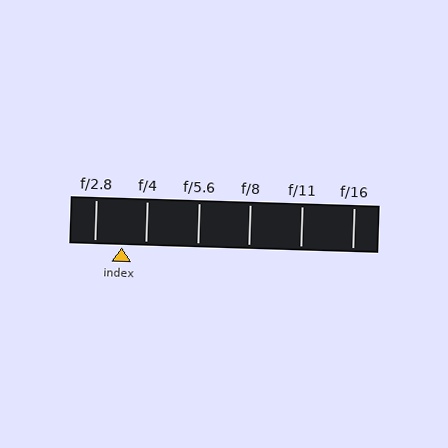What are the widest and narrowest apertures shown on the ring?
The widest aperture shown is f/2.8 and the narrowest is f/16.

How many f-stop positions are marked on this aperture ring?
There are 6 f-stop positions marked.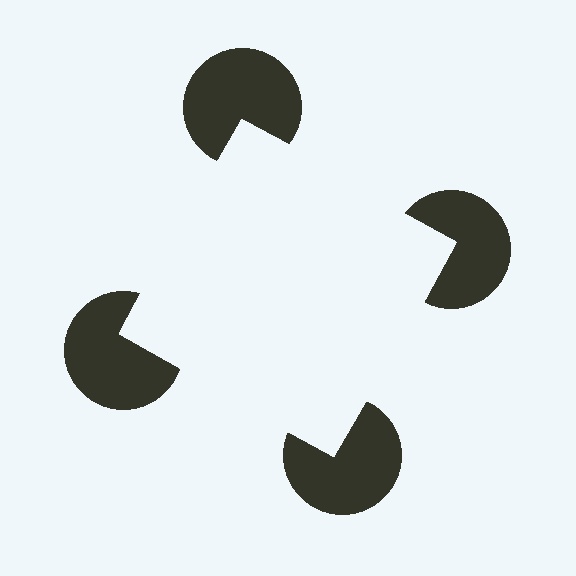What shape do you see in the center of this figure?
An illusory square — its edges are inferred from the aligned wedge cuts in the pac-man discs, not physically drawn.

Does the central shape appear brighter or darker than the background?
It typically appears slightly brighter than the background, even though no actual brightness change is drawn.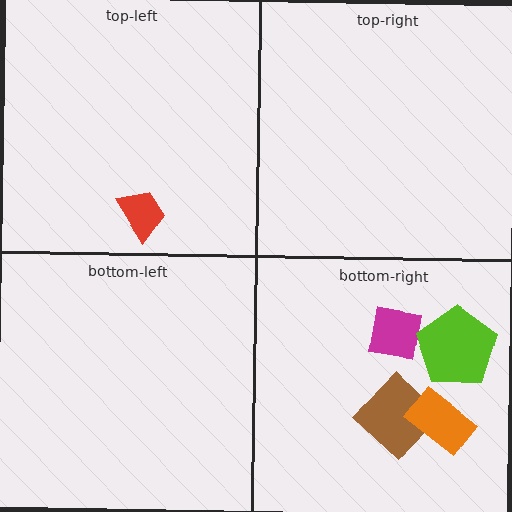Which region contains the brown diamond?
The bottom-right region.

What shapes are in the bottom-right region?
The brown diamond, the orange rectangle, the magenta square, the lime pentagon.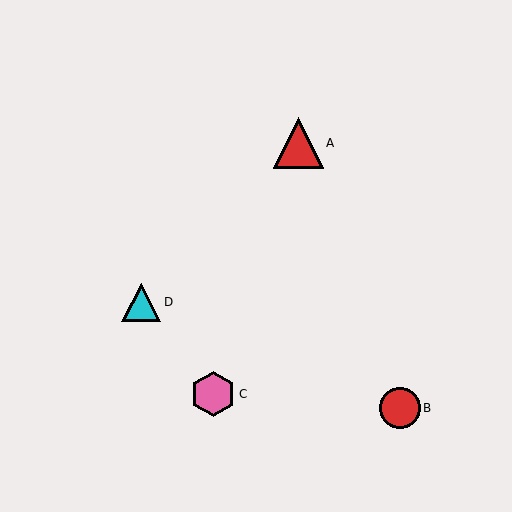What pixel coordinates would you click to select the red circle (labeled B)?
Click at (400, 408) to select the red circle B.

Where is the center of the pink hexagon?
The center of the pink hexagon is at (213, 394).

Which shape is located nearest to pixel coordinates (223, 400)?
The pink hexagon (labeled C) at (213, 394) is nearest to that location.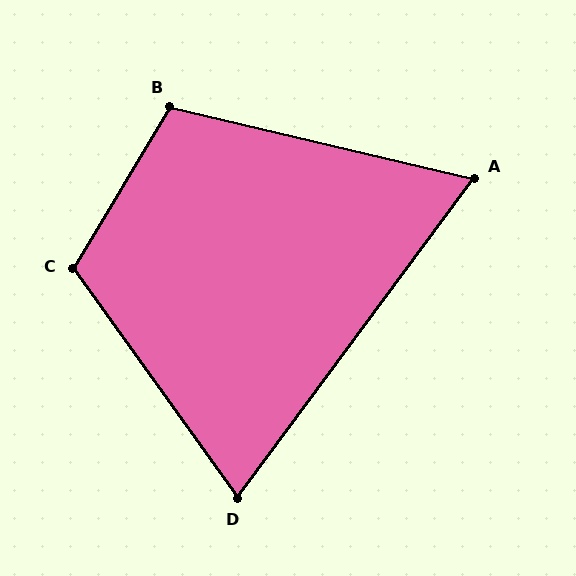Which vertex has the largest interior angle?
C, at approximately 113 degrees.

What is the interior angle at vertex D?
Approximately 72 degrees (acute).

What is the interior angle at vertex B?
Approximately 108 degrees (obtuse).